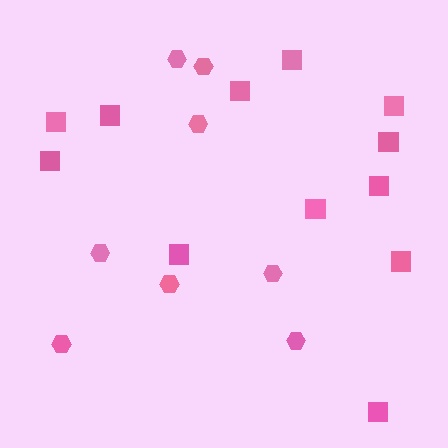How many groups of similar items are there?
There are 2 groups: one group of hexagons (8) and one group of squares (12).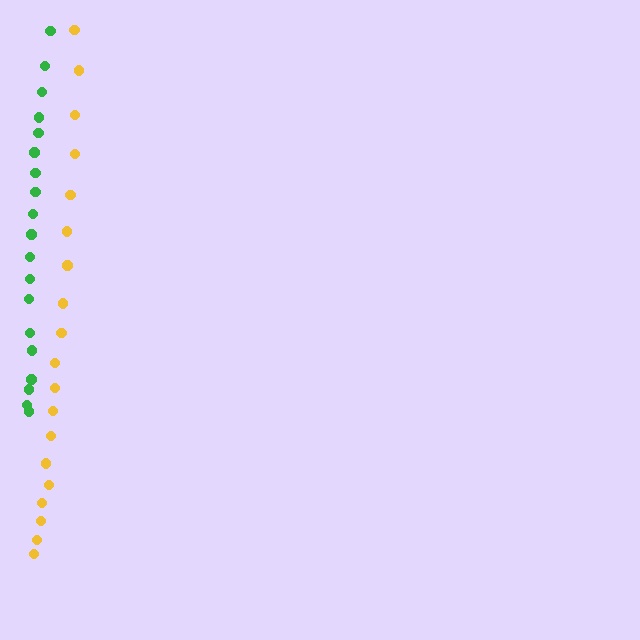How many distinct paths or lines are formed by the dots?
There are 2 distinct paths.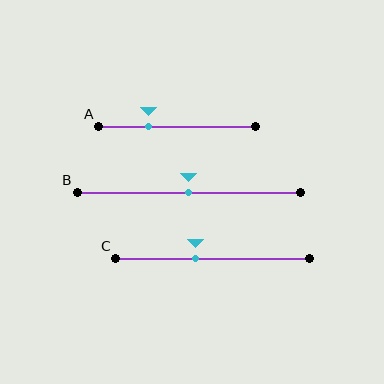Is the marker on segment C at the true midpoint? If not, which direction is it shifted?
No, the marker on segment C is shifted to the left by about 9% of the segment length.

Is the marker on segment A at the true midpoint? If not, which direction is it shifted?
No, the marker on segment A is shifted to the left by about 18% of the segment length.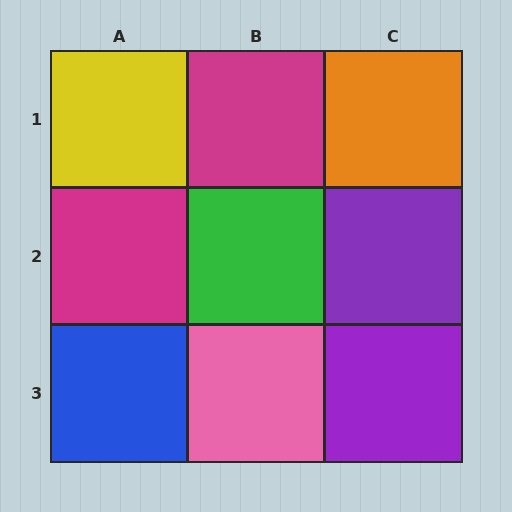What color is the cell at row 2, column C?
Purple.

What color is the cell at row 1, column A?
Yellow.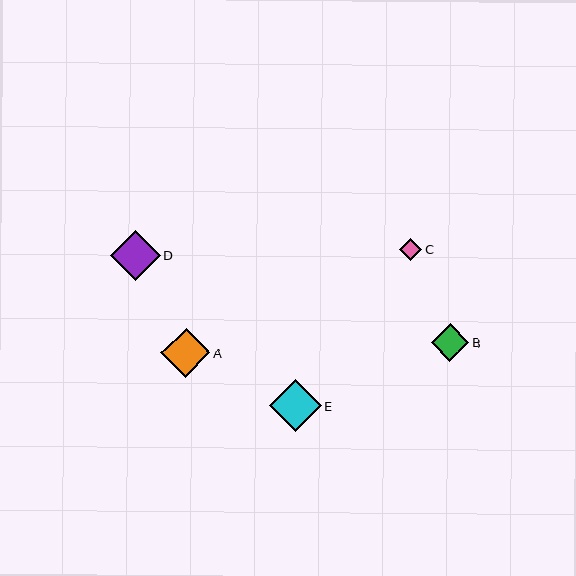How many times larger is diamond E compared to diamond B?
Diamond E is approximately 1.4 times the size of diamond B.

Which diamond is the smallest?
Diamond C is the smallest with a size of approximately 22 pixels.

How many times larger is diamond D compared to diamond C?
Diamond D is approximately 2.3 times the size of diamond C.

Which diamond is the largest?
Diamond E is the largest with a size of approximately 52 pixels.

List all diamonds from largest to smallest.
From largest to smallest: E, A, D, B, C.